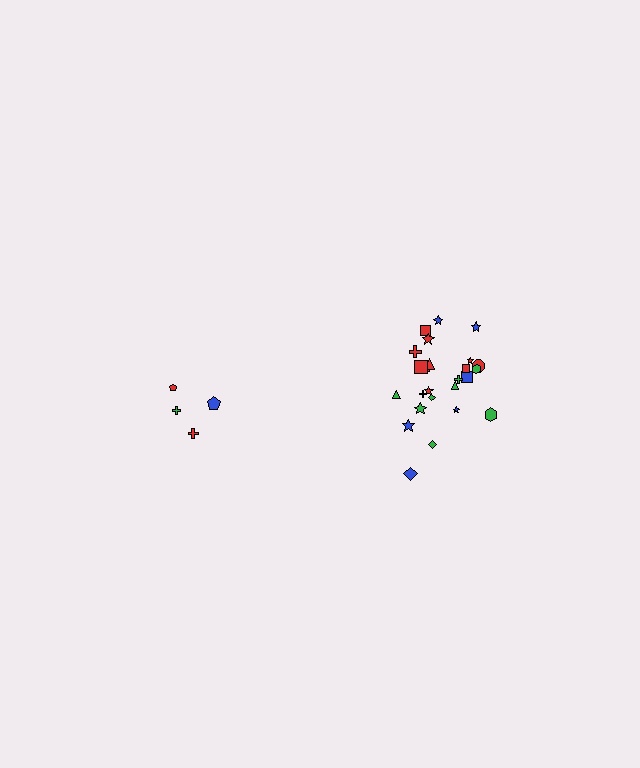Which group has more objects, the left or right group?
The right group.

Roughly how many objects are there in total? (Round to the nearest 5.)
Roughly 30 objects in total.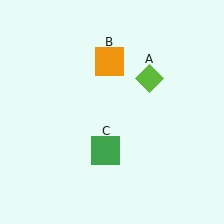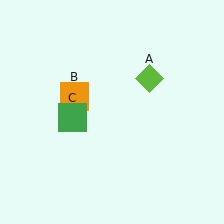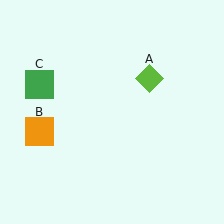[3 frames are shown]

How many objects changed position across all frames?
2 objects changed position: orange square (object B), green square (object C).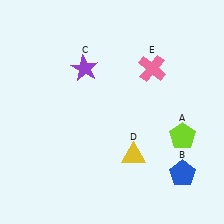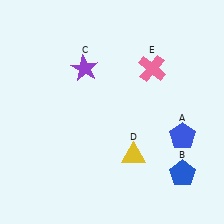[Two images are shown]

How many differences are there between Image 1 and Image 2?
There is 1 difference between the two images.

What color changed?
The pentagon (A) changed from lime in Image 1 to blue in Image 2.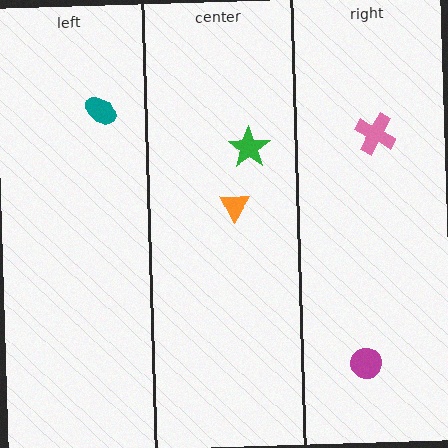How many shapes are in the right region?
2.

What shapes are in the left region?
The teal ellipse.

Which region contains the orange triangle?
The center region.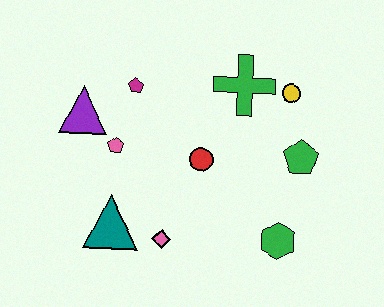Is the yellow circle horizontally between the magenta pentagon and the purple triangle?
No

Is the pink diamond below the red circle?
Yes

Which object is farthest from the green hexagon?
The purple triangle is farthest from the green hexagon.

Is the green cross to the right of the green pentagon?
No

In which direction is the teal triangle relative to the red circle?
The teal triangle is to the left of the red circle.